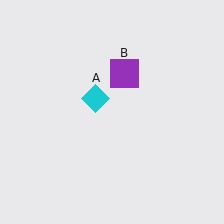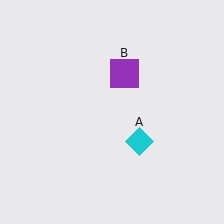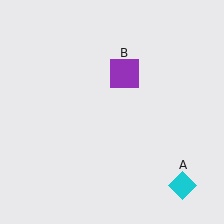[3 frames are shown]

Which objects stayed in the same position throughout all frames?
Purple square (object B) remained stationary.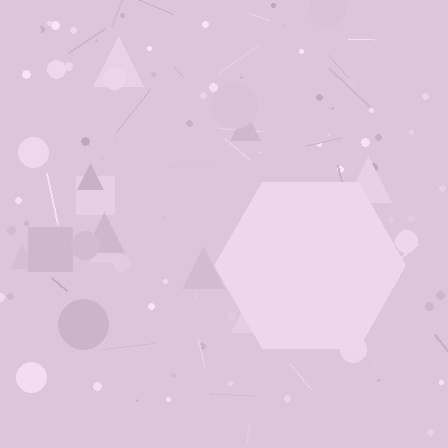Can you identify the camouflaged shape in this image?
The camouflaged shape is a hexagon.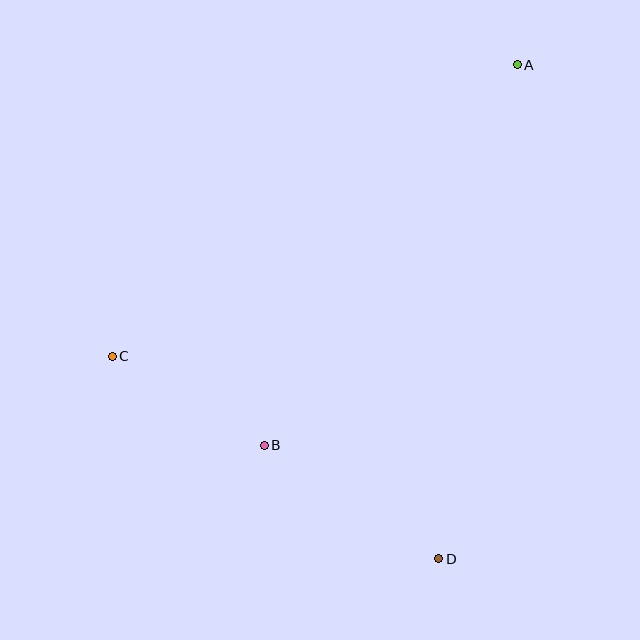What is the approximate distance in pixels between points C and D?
The distance between C and D is approximately 384 pixels.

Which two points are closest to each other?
Points B and C are closest to each other.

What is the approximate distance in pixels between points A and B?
The distance between A and B is approximately 457 pixels.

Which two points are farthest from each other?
Points A and D are farthest from each other.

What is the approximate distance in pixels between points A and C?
The distance between A and C is approximately 499 pixels.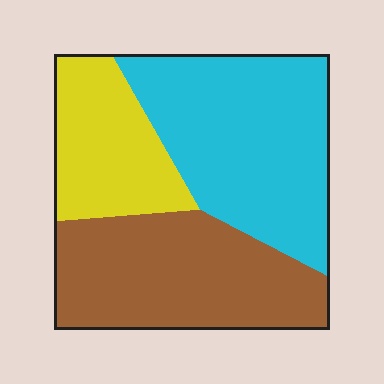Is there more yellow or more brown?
Brown.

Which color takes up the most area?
Cyan, at roughly 40%.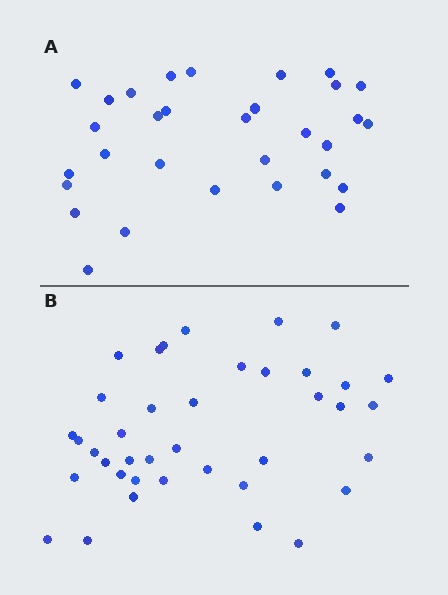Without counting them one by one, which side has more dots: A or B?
Region B (the bottom region) has more dots.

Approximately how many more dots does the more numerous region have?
Region B has roughly 8 or so more dots than region A.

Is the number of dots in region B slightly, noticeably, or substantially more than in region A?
Region B has noticeably more, but not dramatically so. The ratio is roughly 1.3 to 1.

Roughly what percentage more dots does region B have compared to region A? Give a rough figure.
About 25% more.